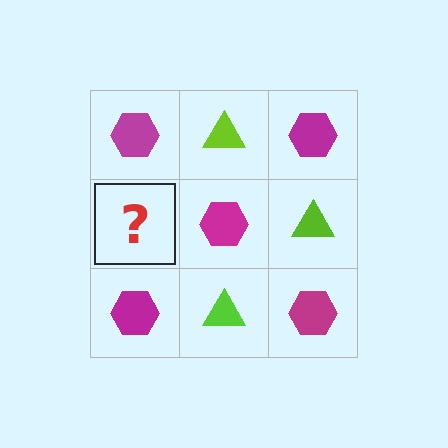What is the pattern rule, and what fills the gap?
The rule is that it alternates magenta hexagon and lime triangle in a checkerboard pattern. The gap should be filled with a lime triangle.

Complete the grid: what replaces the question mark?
The question mark should be replaced with a lime triangle.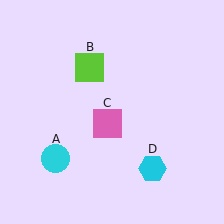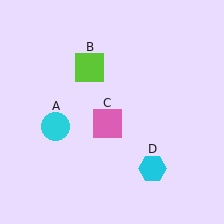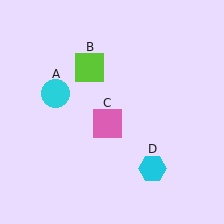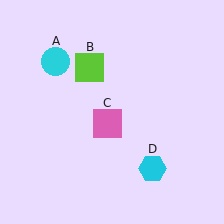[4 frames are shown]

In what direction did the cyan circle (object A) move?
The cyan circle (object A) moved up.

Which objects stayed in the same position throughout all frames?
Lime square (object B) and pink square (object C) and cyan hexagon (object D) remained stationary.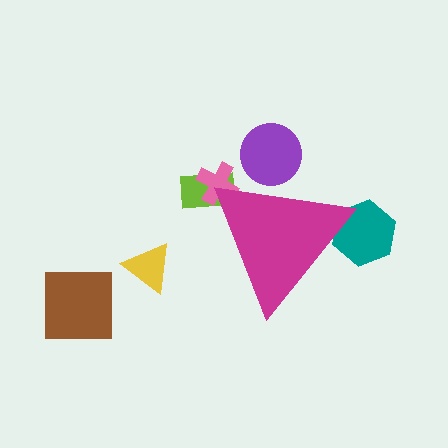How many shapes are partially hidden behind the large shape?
4 shapes are partially hidden.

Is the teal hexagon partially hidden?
Yes, the teal hexagon is partially hidden behind the magenta triangle.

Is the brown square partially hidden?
No, the brown square is fully visible.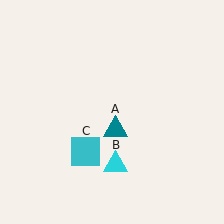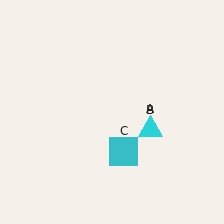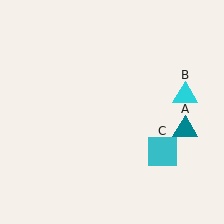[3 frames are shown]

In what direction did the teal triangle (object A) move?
The teal triangle (object A) moved right.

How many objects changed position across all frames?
3 objects changed position: teal triangle (object A), cyan triangle (object B), cyan square (object C).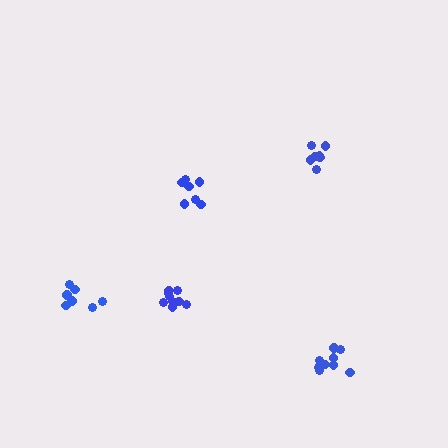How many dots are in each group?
Group 1: 7 dots, Group 2: 7 dots, Group 3: 9 dots, Group 4: 8 dots, Group 5: 9 dots (40 total).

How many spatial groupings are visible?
There are 5 spatial groupings.